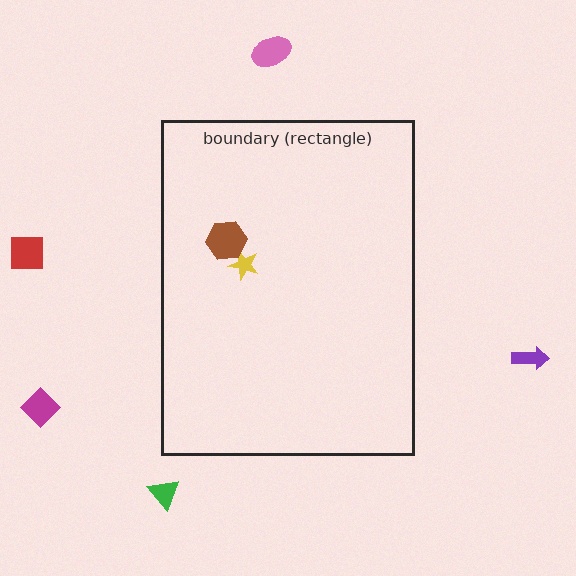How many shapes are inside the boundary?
2 inside, 5 outside.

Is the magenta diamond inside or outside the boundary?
Outside.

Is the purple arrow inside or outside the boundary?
Outside.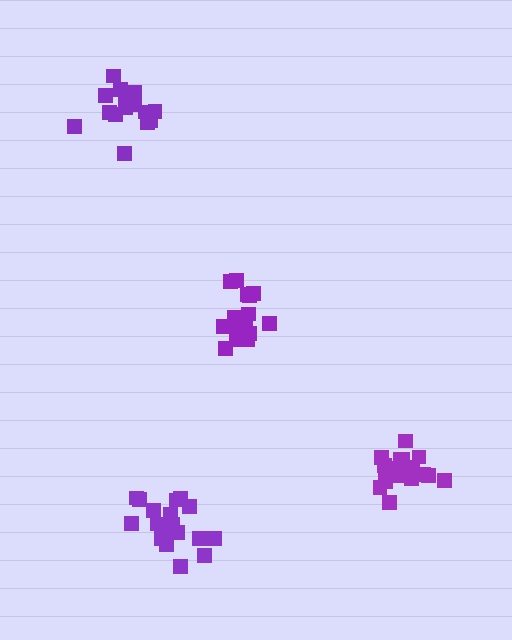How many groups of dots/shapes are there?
There are 4 groups.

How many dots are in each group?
Group 1: 17 dots, Group 2: 19 dots, Group 3: 15 dots, Group 4: 20 dots (71 total).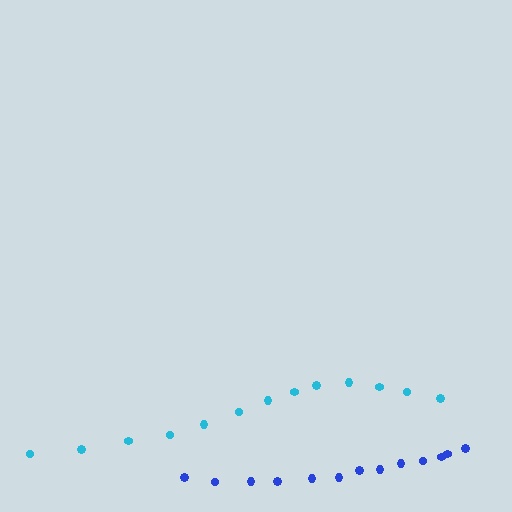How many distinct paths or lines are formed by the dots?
There are 2 distinct paths.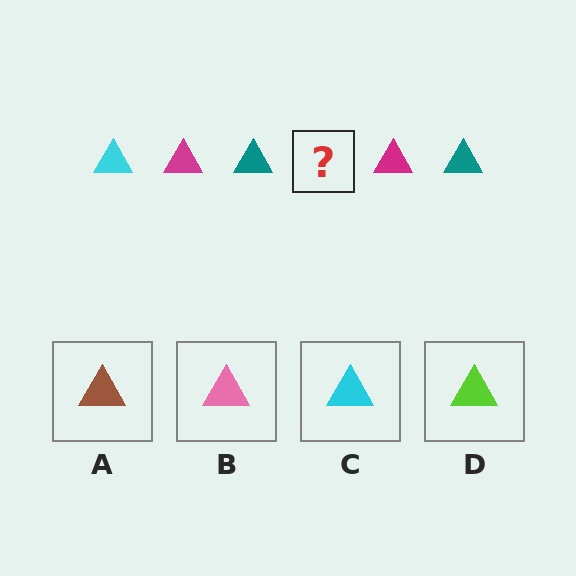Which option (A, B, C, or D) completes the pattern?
C.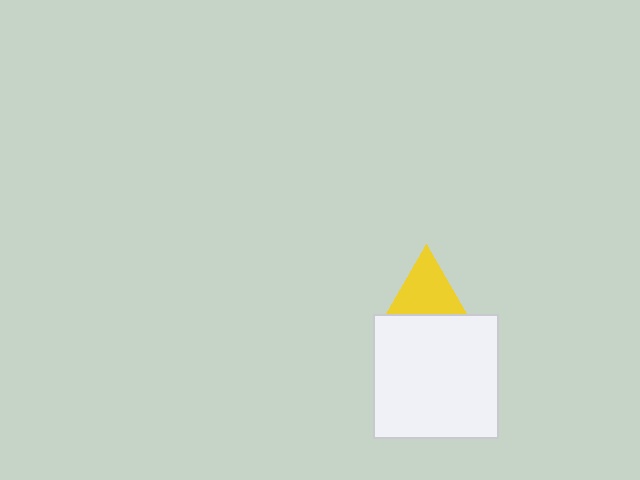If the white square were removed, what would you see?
You would see the complete yellow triangle.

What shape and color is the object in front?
The object in front is a white square.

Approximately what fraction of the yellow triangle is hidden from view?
Roughly 34% of the yellow triangle is hidden behind the white square.